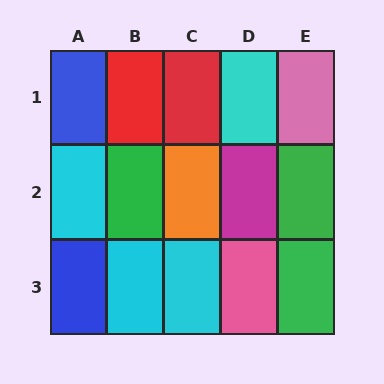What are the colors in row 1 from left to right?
Blue, red, red, cyan, pink.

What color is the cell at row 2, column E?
Green.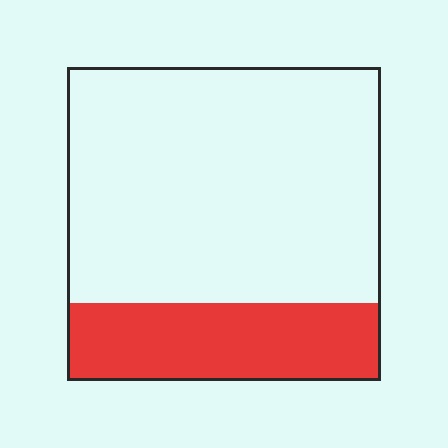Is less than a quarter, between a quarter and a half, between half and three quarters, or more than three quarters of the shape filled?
Less than a quarter.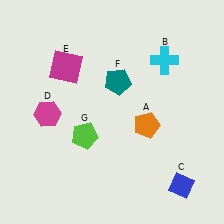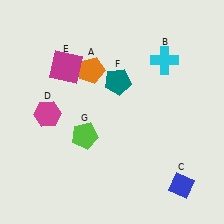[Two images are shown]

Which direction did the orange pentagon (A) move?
The orange pentagon (A) moved left.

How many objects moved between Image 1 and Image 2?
1 object moved between the two images.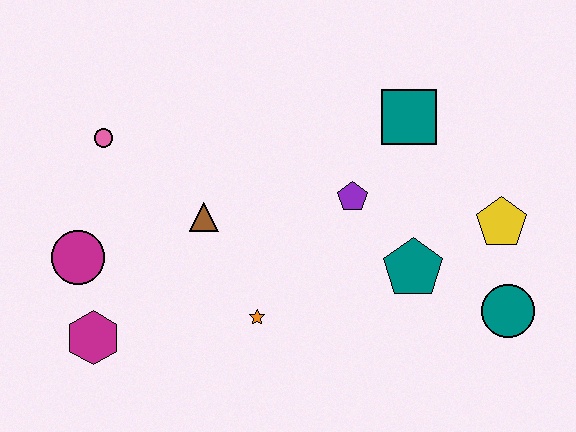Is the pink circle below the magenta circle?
No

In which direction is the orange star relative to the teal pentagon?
The orange star is to the left of the teal pentagon.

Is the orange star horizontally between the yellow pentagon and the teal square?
No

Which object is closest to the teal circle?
The yellow pentagon is closest to the teal circle.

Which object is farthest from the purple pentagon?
The magenta hexagon is farthest from the purple pentagon.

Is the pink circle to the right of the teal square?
No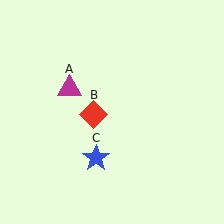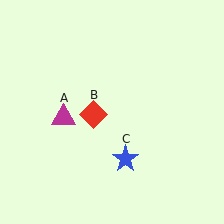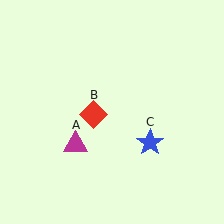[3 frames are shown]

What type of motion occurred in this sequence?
The magenta triangle (object A), blue star (object C) rotated counterclockwise around the center of the scene.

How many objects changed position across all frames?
2 objects changed position: magenta triangle (object A), blue star (object C).